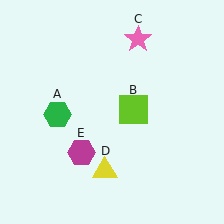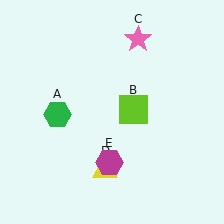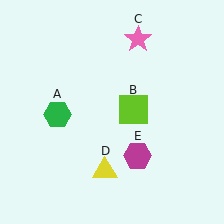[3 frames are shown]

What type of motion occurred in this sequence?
The magenta hexagon (object E) rotated counterclockwise around the center of the scene.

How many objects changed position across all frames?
1 object changed position: magenta hexagon (object E).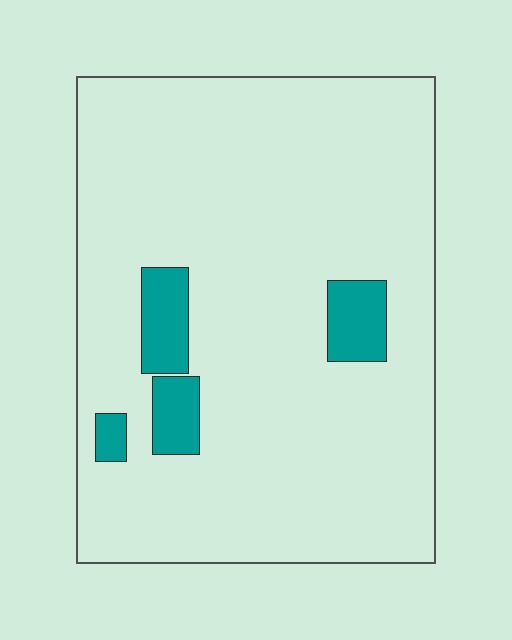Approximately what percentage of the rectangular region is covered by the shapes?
Approximately 10%.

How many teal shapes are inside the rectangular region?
4.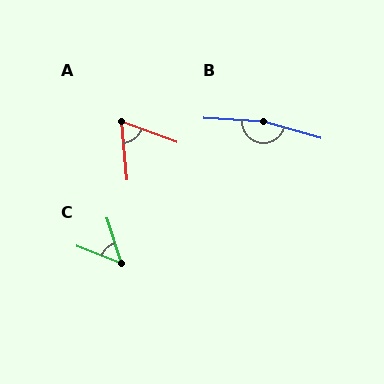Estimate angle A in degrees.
Approximately 64 degrees.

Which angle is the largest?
B, at approximately 168 degrees.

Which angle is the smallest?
C, at approximately 50 degrees.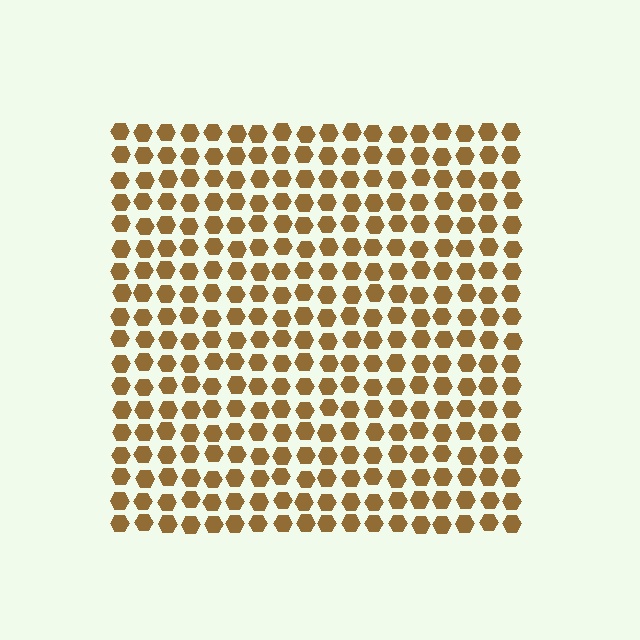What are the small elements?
The small elements are hexagons.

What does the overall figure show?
The overall figure shows a square.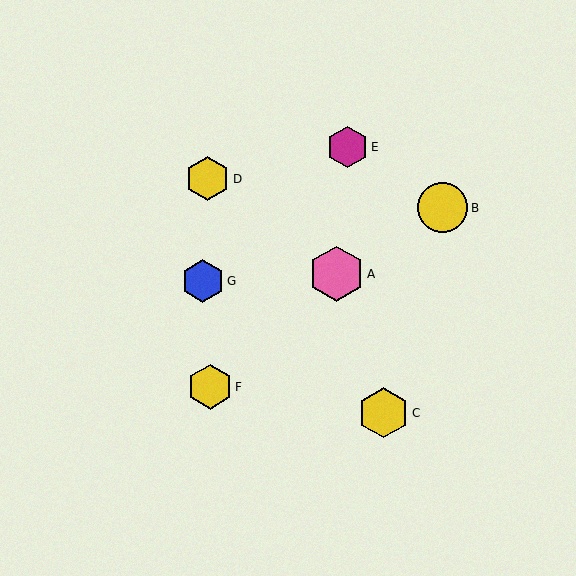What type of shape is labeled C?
Shape C is a yellow hexagon.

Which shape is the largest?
The pink hexagon (labeled A) is the largest.